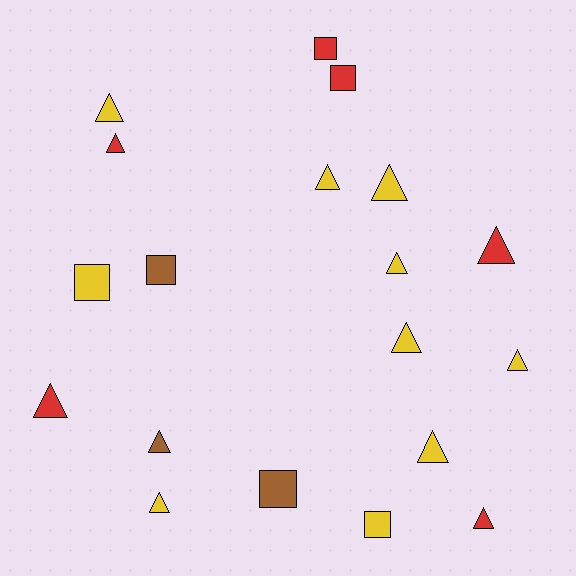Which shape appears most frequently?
Triangle, with 13 objects.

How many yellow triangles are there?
There are 8 yellow triangles.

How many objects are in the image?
There are 19 objects.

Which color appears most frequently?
Yellow, with 10 objects.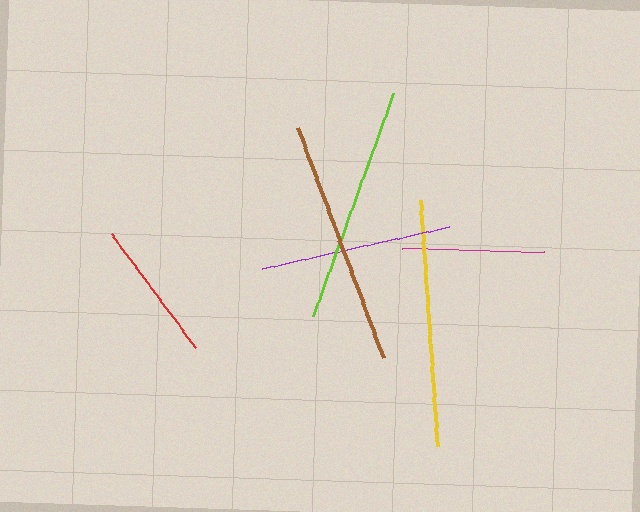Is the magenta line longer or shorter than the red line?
The magenta line is longer than the red line.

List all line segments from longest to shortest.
From longest to shortest: yellow, brown, lime, purple, magenta, red.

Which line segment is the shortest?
The red line is the shortest at approximately 141 pixels.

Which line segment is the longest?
The yellow line is the longest at approximately 247 pixels.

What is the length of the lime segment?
The lime segment is approximately 237 pixels long.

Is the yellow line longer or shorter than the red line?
The yellow line is longer than the red line.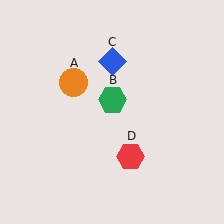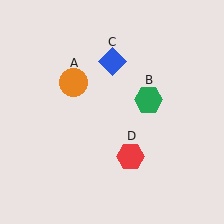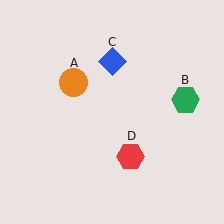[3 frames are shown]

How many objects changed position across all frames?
1 object changed position: green hexagon (object B).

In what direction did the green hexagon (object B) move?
The green hexagon (object B) moved right.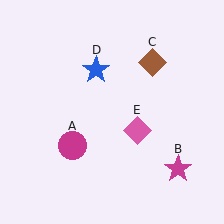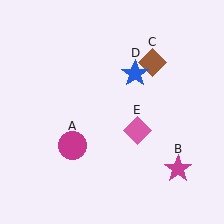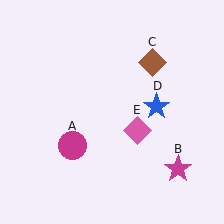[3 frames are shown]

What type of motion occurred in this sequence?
The blue star (object D) rotated clockwise around the center of the scene.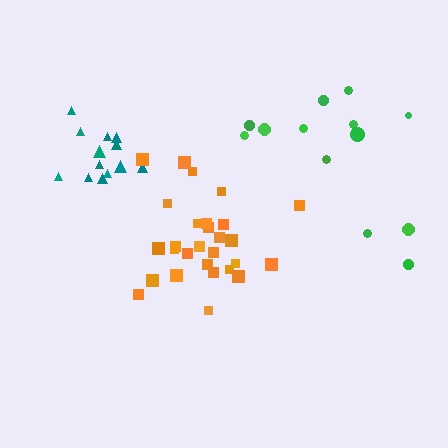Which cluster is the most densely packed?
Teal.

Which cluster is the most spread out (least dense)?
Green.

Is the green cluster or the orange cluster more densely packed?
Orange.